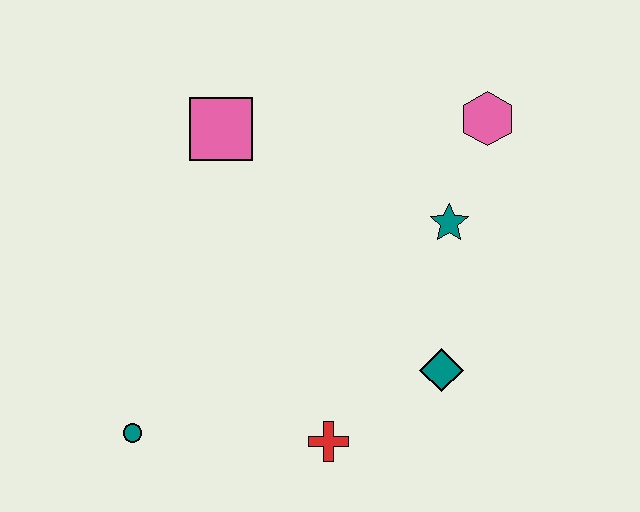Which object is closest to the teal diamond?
The red cross is closest to the teal diamond.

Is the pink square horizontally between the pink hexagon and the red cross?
No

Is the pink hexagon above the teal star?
Yes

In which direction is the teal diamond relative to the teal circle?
The teal diamond is to the right of the teal circle.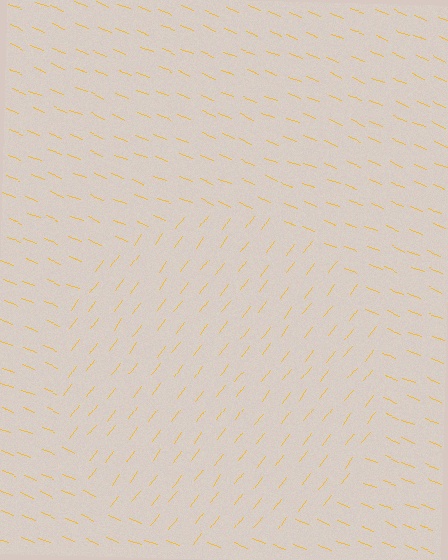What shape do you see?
I see a circle.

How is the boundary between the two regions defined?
The boundary is defined purely by a change in line orientation (approximately 74 degrees difference). All lines are the same color and thickness.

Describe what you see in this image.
The image is filled with small yellow line segments. A circle region in the image has lines oriented differently from the surrounding lines, creating a visible texture boundary.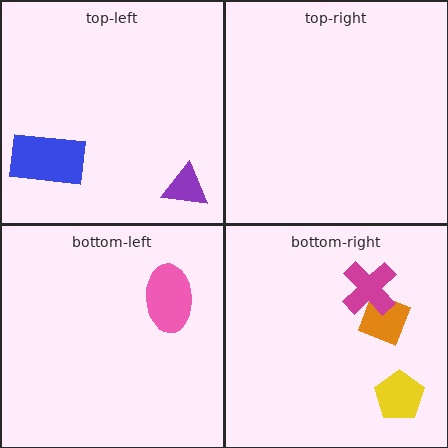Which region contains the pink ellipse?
The bottom-left region.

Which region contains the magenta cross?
The bottom-right region.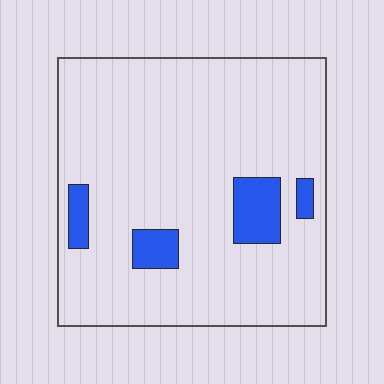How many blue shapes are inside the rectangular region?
4.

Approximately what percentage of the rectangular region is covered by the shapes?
Approximately 10%.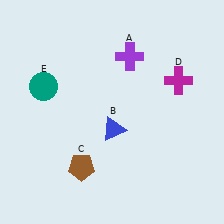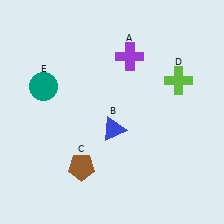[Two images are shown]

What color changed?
The cross (D) changed from magenta in Image 1 to lime in Image 2.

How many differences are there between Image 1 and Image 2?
There is 1 difference between the two images.